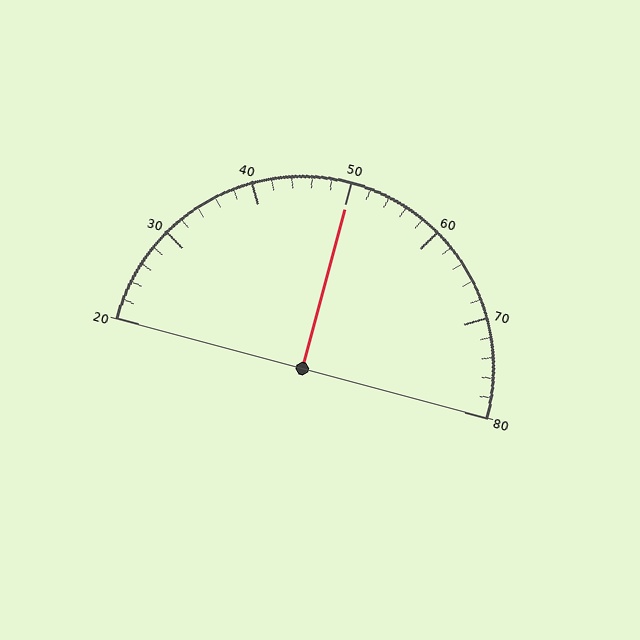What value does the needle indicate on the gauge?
The needle indicates approximately 50.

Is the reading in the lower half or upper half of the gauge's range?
The reading is in the upper half of the range (20 to 80).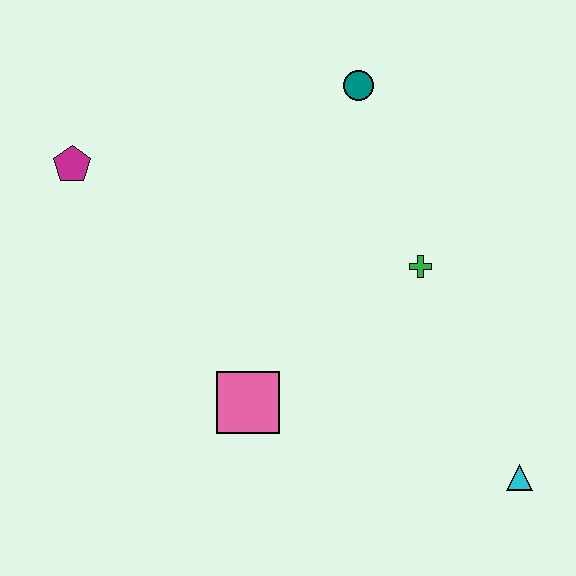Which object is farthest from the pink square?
The teal circle is farthest from the pink square.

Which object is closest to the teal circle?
The green cross is closest to the teal circle.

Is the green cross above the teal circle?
No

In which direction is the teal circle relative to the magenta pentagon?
The teal circle is to the right of the magenta pentagon.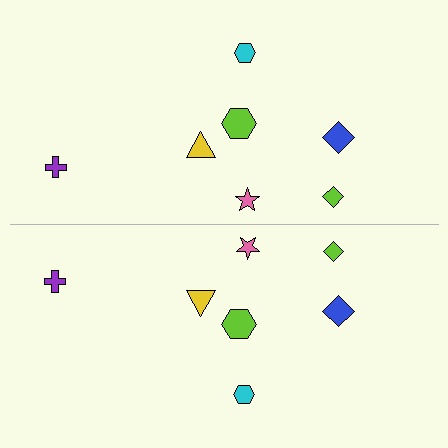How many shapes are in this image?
There are 14 shapes in this image.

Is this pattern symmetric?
Yes, this pattern has bilateral (reflection) symmetry.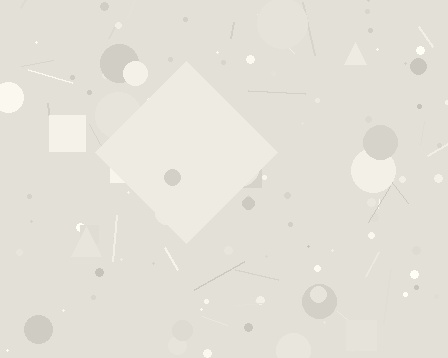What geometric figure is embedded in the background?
A diamond is embedded in the background.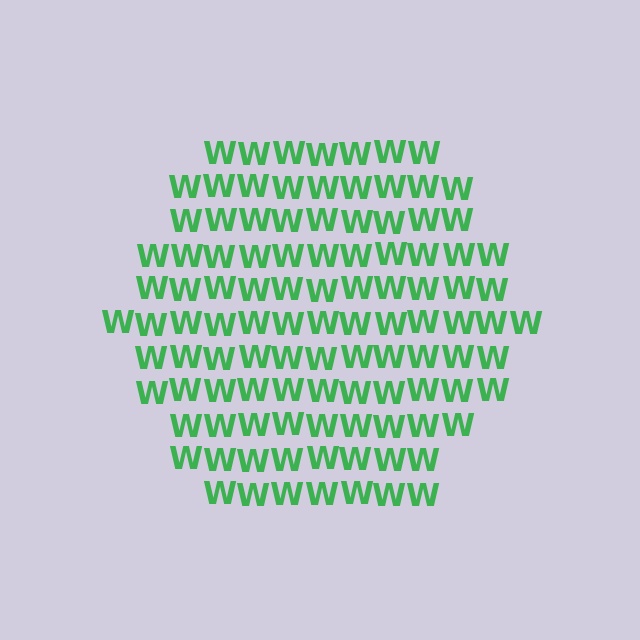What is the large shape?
The large shape is a hexagon.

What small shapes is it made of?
It is made of small letter W's.